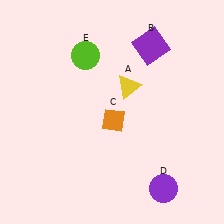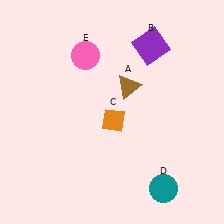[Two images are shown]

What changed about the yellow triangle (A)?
In Image 1, A is yellow. In Image 2, it changed to brown.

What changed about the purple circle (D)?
In Image 1, D is purple. In Image 2, it changed to teal.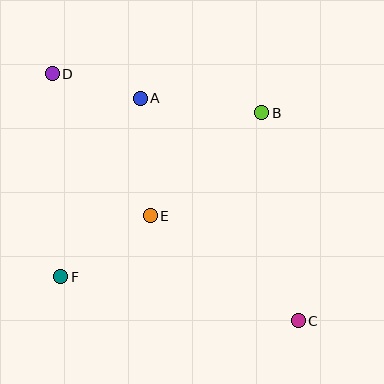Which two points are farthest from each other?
Points C and D are farthest from each other.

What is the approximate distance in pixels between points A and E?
The distance between A and E is approximately 118 pixels.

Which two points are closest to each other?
Points A and D are closest to each other.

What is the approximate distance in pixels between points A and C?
The distance between A and C is approximately 272 pixels.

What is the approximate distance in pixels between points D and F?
The distance between D and F is approximately 203 pixels.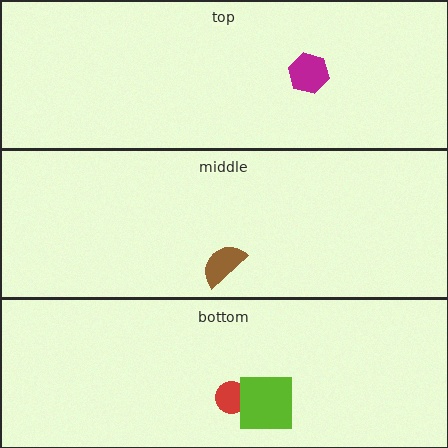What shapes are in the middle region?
The brown semicircle.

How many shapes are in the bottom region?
2.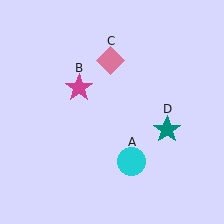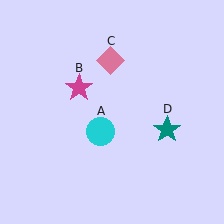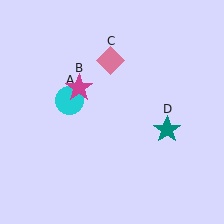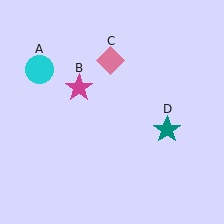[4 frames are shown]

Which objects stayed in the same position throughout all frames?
Magenta star (object B) and pink diamond (object C) and teal star (object D) remained stationary.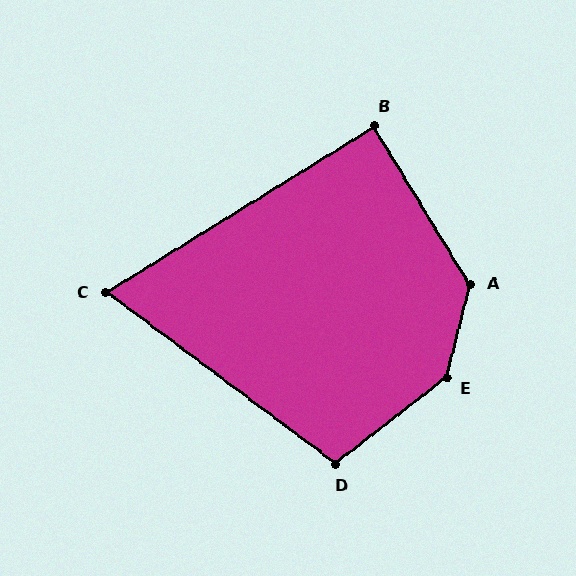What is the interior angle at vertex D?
Approximately 105 degrees (obtuse).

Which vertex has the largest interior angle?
E, at approximately 142 degrees.